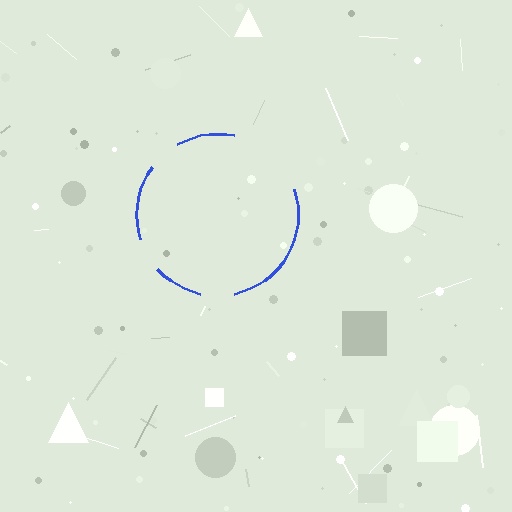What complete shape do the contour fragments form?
The contour fragments form a circle.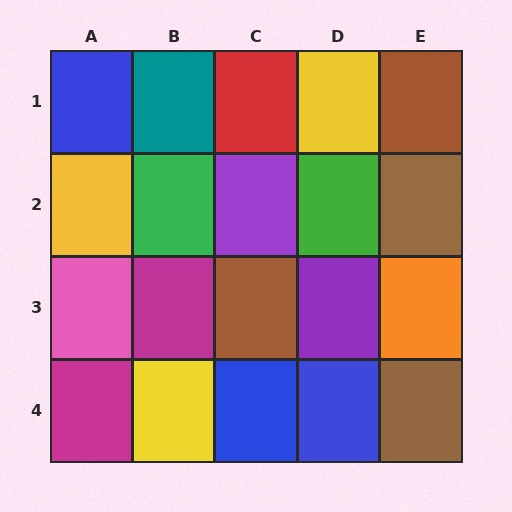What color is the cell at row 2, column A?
Yellow.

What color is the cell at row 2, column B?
Green.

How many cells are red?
1 cell is red.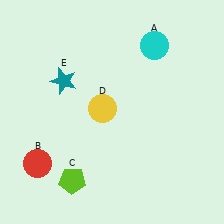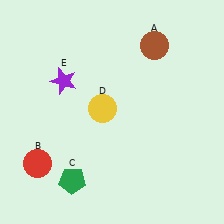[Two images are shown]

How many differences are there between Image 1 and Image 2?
There are 3 differences between the two images.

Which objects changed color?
A changed from cyan to brown. C changed from lime to green. E changed from teal to purple.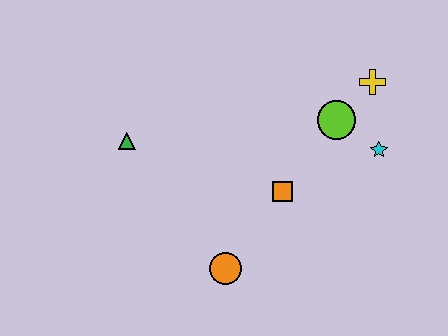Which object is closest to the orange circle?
The orange square is closest to the orange circle.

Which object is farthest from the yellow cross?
The green triangle is farthest from the yellow cross.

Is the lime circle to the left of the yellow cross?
Yes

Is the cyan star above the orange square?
Yes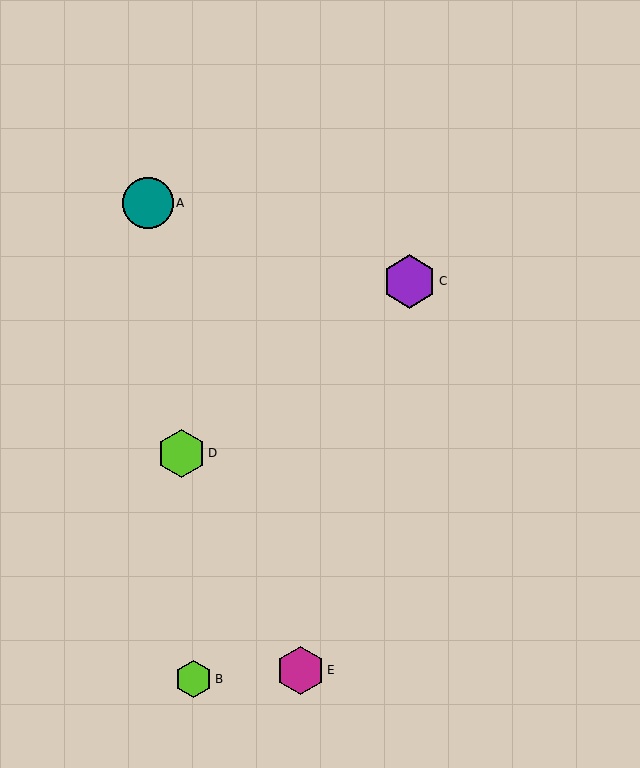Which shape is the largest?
The purple hexagon (labeled C) is the largest.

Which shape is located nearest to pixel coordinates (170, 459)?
The lime hexagon (labeled D) at (181, 453) is nearest to that location.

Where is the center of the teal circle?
The center of the teal circle is at (148, 203).